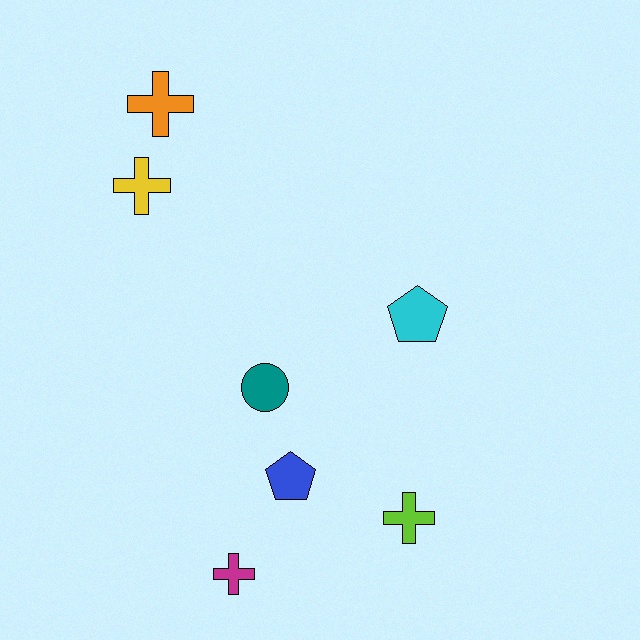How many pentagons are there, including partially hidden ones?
There are 2 pentagons.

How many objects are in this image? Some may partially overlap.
There are 7 objects.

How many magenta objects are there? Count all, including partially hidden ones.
There is 1 magenta object.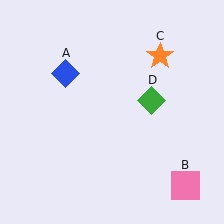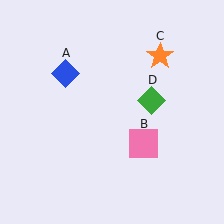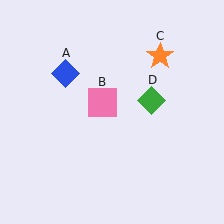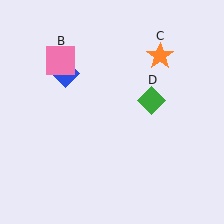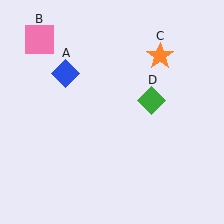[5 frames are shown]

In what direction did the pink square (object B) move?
The pink square (object B) moved up and to the left.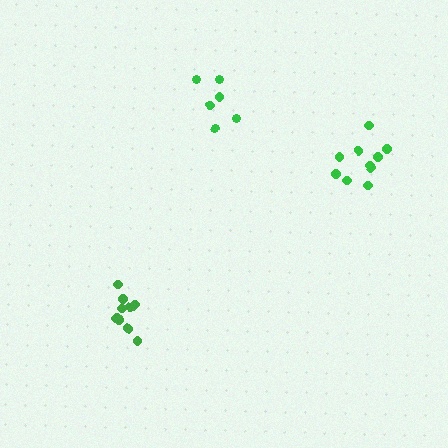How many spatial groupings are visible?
There are 3 spatial groupings.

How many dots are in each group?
Group 1: 10 dots, Group 2: 10 dots, Group 3: 6 dots (26 total).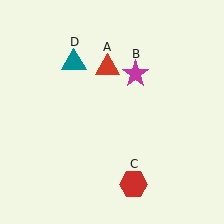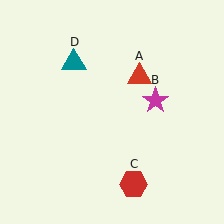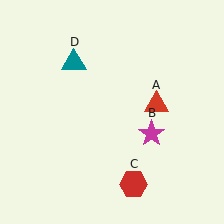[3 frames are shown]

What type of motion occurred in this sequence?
The red triangle (object A), magenta star (object B) rotated clockwise around the center of the scene.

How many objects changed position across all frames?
2 objects changed position: red triangle (object A), magenta star (object B).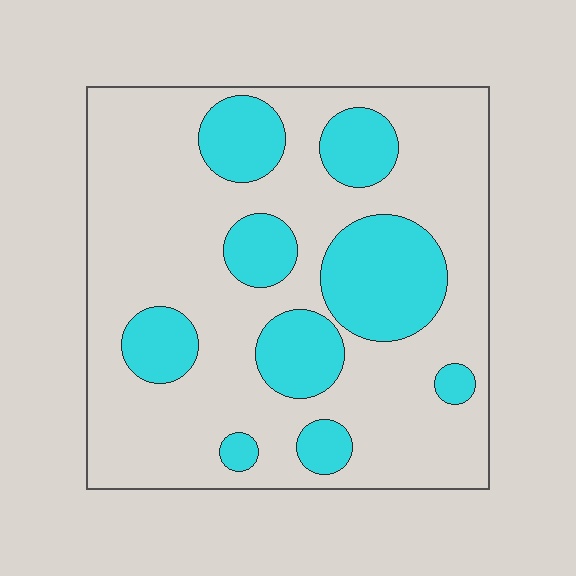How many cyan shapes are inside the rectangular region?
9.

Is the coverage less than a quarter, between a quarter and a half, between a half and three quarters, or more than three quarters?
Between a quarter and a half.